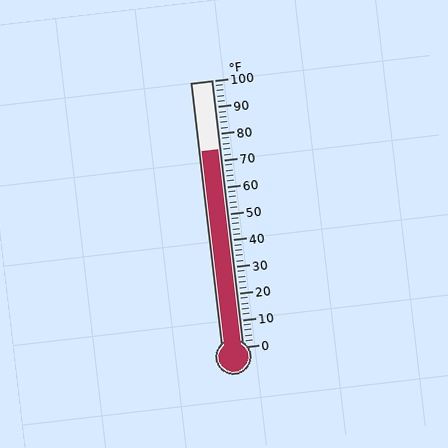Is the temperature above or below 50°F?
The temperature is above 50°F.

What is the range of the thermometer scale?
The thermometer scale ranges from 0°F to 100°F.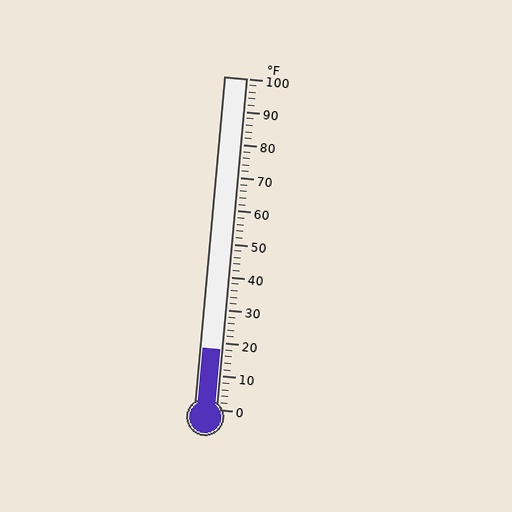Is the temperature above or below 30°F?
The temperature is below 30°F.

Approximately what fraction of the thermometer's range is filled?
The thermometer is filled to approximately 20% of its range.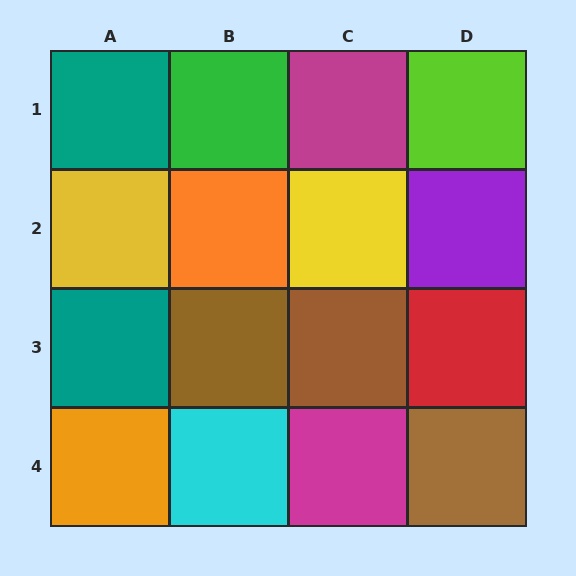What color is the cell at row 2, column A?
Yellow.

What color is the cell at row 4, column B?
Cyan.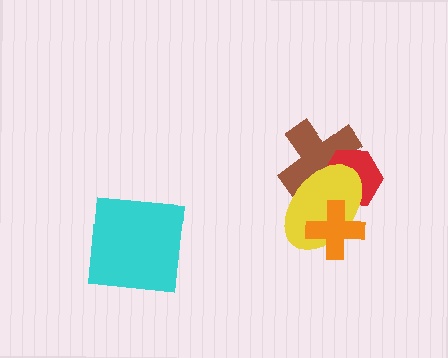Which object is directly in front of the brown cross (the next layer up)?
The red hexagon is directly in front of the brown cross.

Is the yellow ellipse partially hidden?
Yes, it is partially covered by another shape.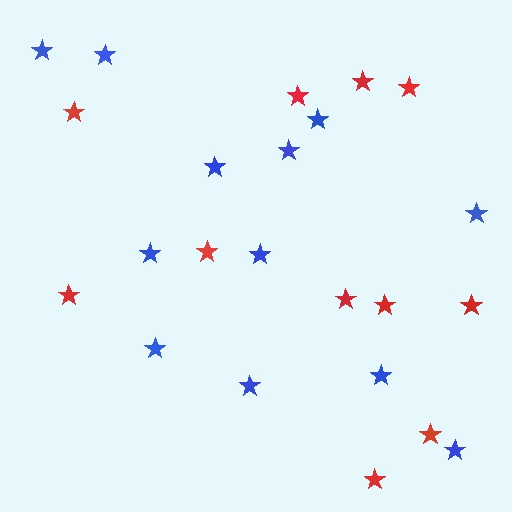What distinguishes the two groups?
There are 2 groups: one group of red stars (11) and one group of blue stars (12).